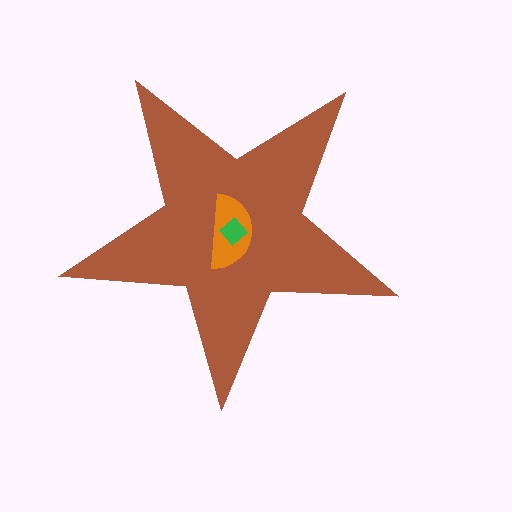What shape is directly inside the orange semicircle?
The green diamond.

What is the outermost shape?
The brown star.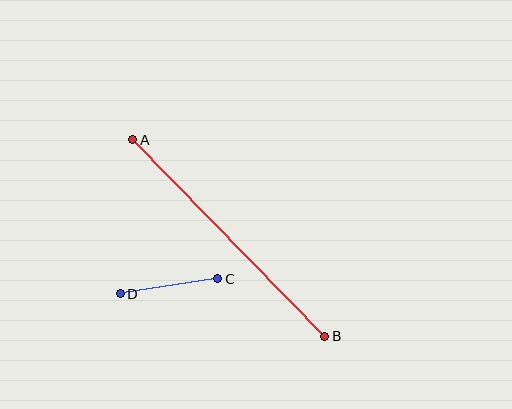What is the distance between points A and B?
The distance is approximately 275 pixels.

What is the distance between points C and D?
The distance is approximately 99 pixels.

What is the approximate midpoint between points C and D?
The midpoint is at approximately (169, 286) pixels.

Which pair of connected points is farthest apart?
Points A and B are farthest apart.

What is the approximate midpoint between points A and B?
The midpoint is at approximately (229, 238) pixels.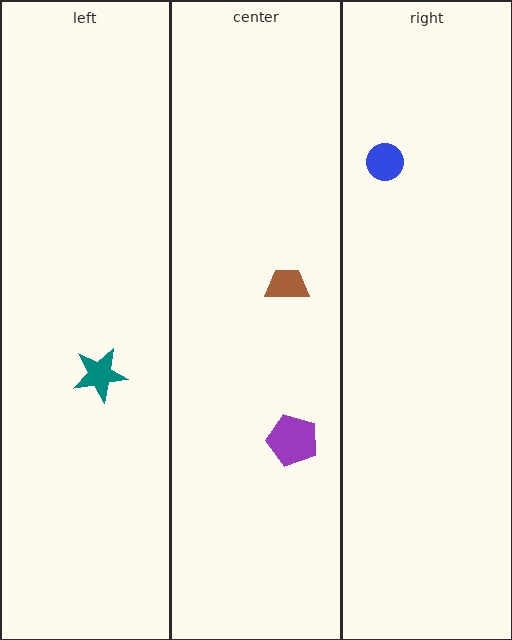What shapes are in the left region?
The teal star.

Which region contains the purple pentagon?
The center region.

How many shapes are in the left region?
1.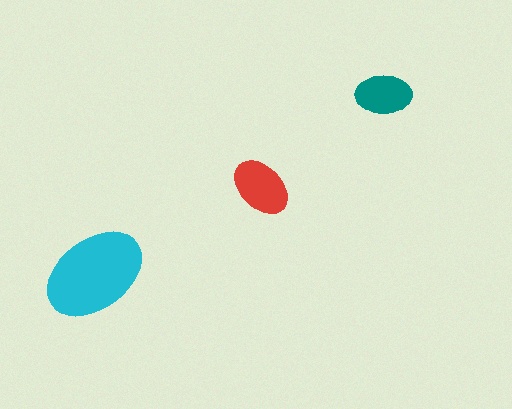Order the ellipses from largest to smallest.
the cyan one, the red one, the teal one.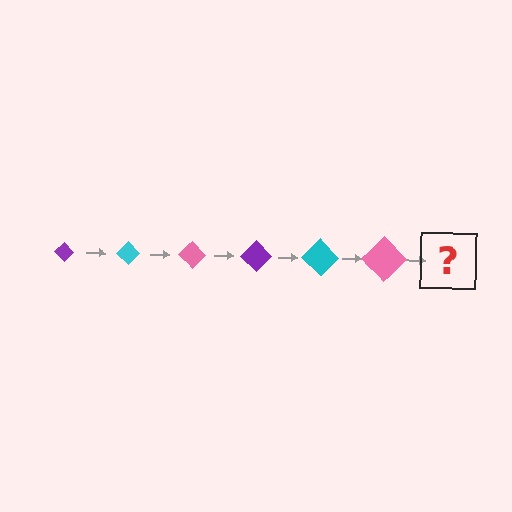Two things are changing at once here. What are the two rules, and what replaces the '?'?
The two rules are that the diamond grows larger each step and the color cycles through purple, cyan, and pink. The '?' should be a purple diamond, larger than the previous one.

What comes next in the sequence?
The next element should be a purple diamond, larger than the previous one.